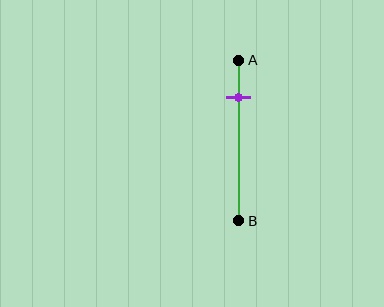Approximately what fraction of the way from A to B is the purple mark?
The purple mark is approximately 25% of the way from A to B.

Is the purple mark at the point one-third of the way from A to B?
No, the mark is at about 25% from A, not at the 33% one-third point.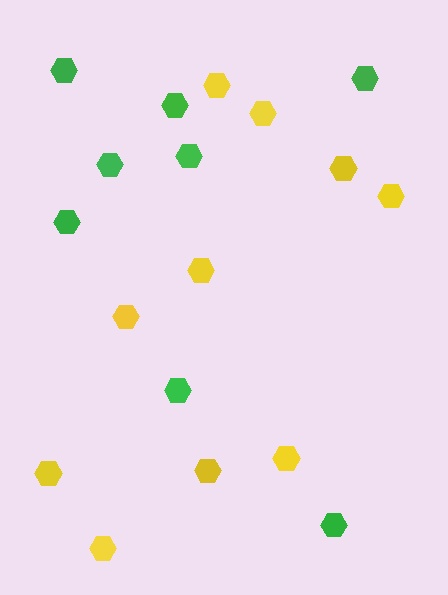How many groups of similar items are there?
There are 2 groups: one group of green hexagons (8) and one group of yellow hexagons (10).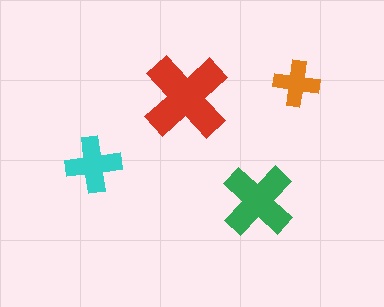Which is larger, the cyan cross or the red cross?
The red one.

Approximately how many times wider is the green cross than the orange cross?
About 1.5 times wider.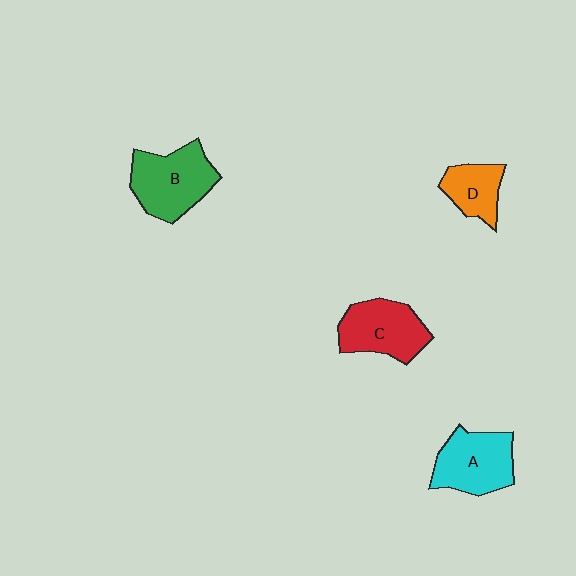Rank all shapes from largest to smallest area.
From largest to smallest: B (green), A (cyan), C (red), D (orange).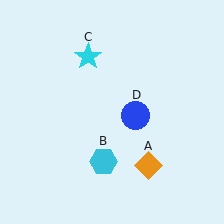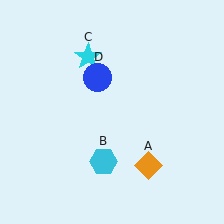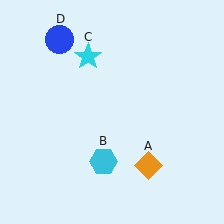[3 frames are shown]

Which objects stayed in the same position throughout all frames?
Orange diamond (object A) and cyan hexagon (object B) and cyan star (object C) remained stationary.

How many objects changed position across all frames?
1 object changed position: blue circle (object D).